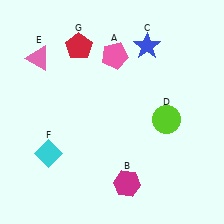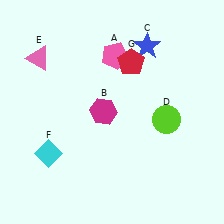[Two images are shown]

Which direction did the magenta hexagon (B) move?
The magenta hexagon (B) moved up.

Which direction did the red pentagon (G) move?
The red pentagon (G) moved right.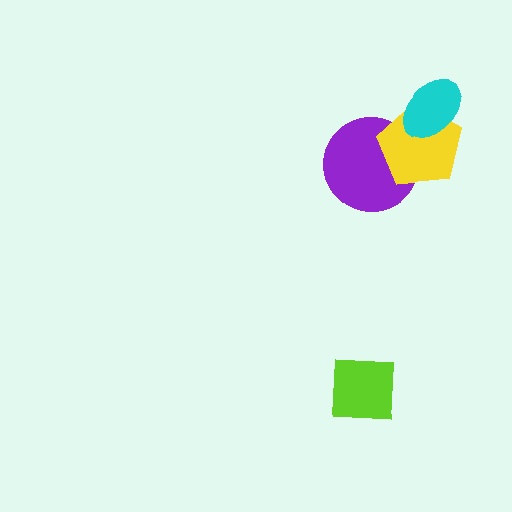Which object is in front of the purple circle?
The yellow pentagon is in front of the purple circle.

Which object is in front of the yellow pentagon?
The cyan ellipse is in front of the yellow pentagon.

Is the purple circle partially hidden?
Yes, it is partially covered by another shape.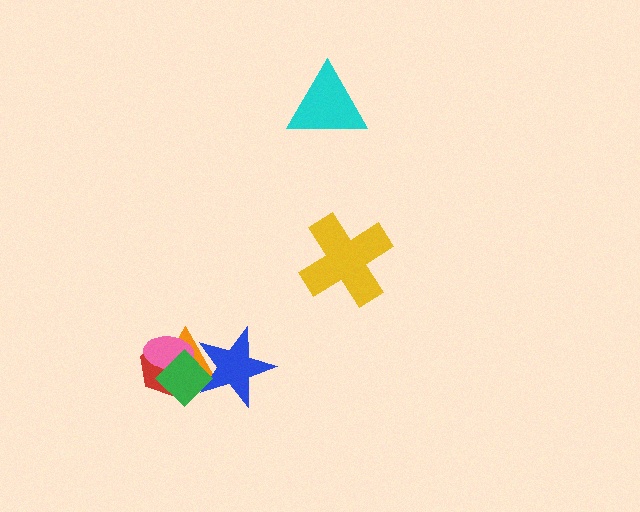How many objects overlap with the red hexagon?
3 objects overlap with the red hexagon.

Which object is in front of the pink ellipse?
The green diamond is in front of the pink ellipse.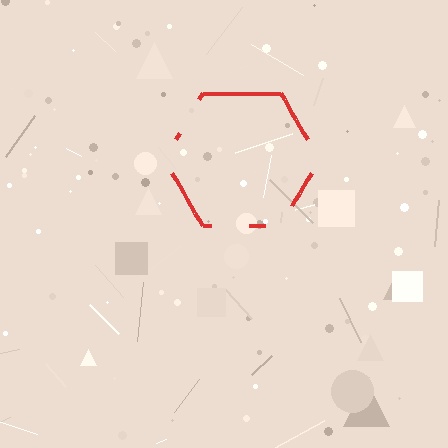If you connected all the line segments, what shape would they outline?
They would outline a hexagon.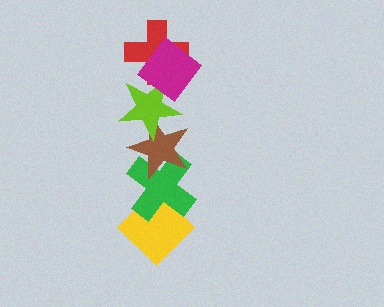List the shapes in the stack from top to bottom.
From top to bottom: the magenta diamond, the red cross, the lime star, the brown star, the green cross, the yellow diamond.